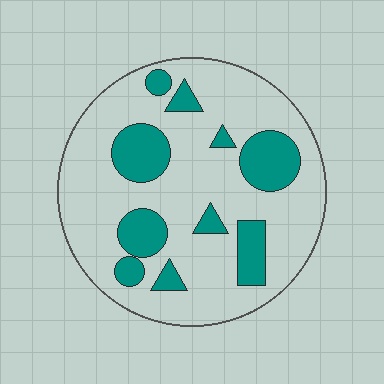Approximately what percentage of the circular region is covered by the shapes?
Approximately 25%.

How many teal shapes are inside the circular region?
10.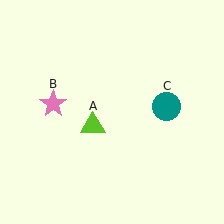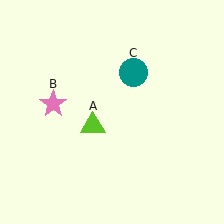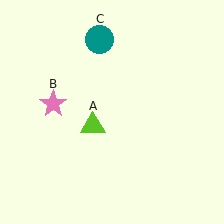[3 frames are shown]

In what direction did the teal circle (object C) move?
The teal circle (object C) moved up and to the left.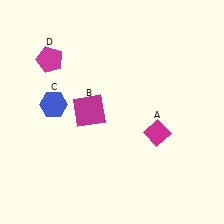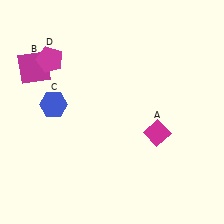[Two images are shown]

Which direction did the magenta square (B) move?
The magenta square (B) moved left.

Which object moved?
The magenta square (B) moved left.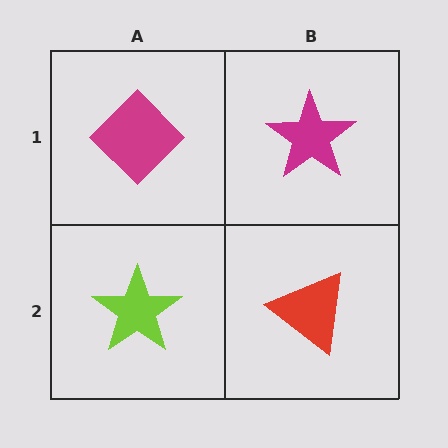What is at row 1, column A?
A magenta diamond.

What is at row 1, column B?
A magenta star.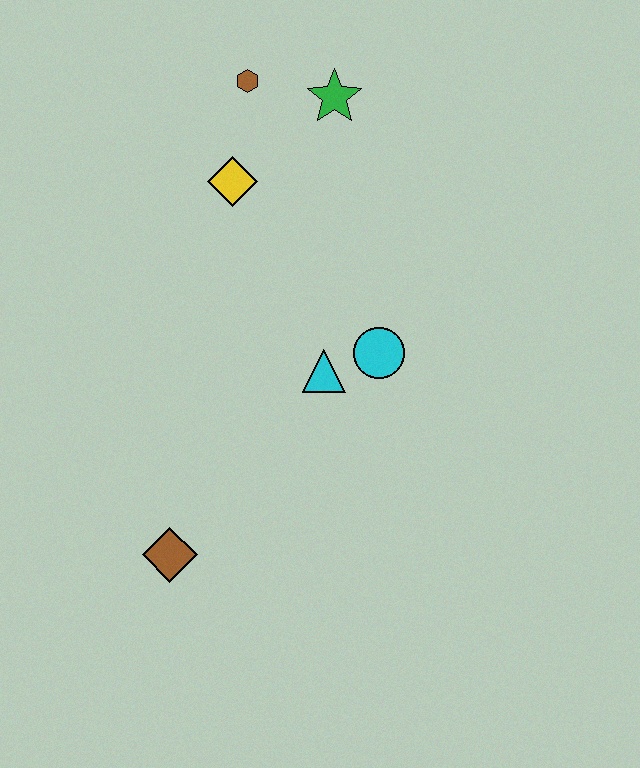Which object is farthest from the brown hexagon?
The brown diamond is farthest from the brown hexagon.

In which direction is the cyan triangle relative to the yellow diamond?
The cyan triangle is below the yellow diamond.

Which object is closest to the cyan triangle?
The cyan circle is closest to the cyan triangle.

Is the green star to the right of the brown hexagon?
Yes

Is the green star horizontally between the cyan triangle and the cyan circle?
Yes